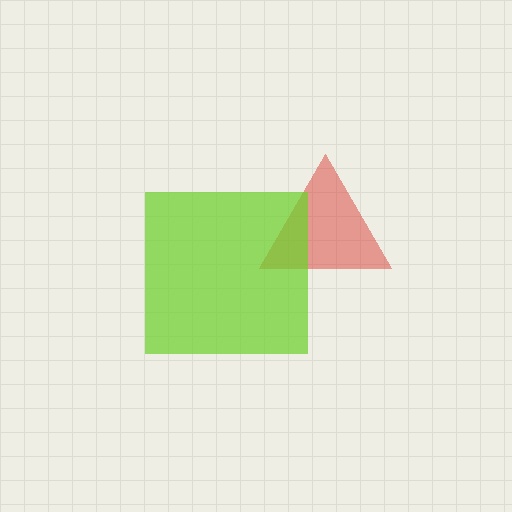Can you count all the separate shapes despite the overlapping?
Yes, there are 2 separate shapes.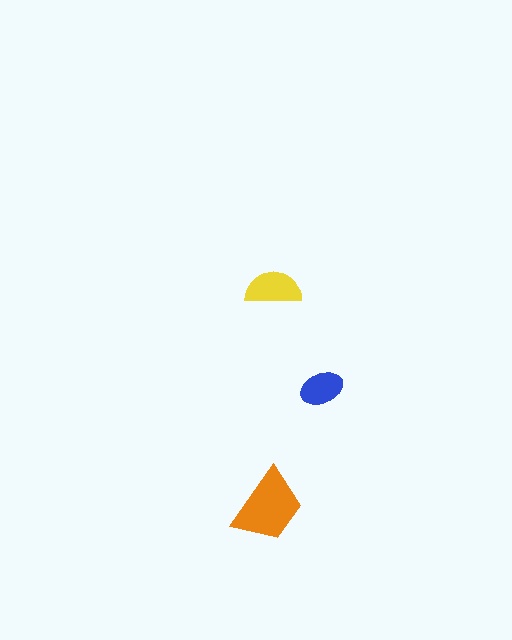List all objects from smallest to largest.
The blue ellipse, the yellow semicircle, the orange trapezoid.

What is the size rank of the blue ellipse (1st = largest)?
3rd.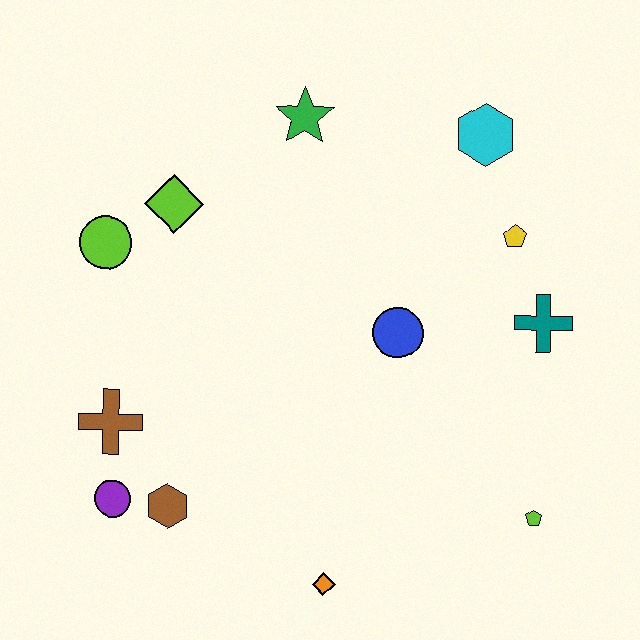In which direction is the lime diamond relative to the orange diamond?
The lime diamond is above the orange diamond.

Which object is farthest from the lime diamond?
The lime pentagon is farthest from the lime diamond.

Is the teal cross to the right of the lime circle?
Yes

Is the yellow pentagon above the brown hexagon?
Yes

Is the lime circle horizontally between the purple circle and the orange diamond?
No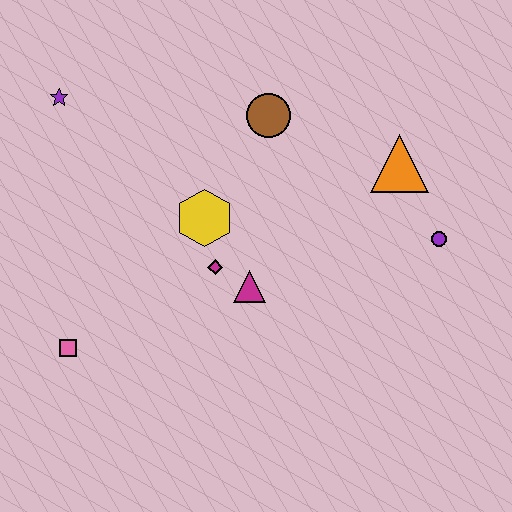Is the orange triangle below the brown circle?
Yes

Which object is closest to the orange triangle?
The purple circle is closest to the orange triangle.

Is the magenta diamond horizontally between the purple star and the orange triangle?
Yes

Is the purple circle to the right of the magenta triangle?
Yes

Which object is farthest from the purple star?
The purple circle is farthest from the purple star.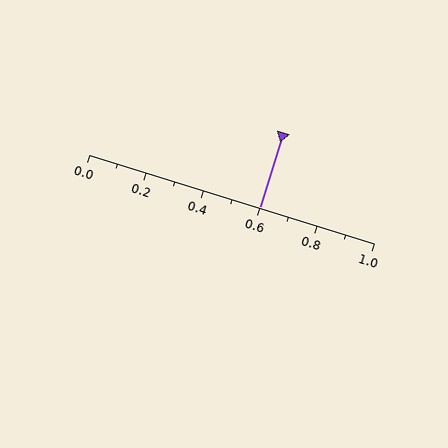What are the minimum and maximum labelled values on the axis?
The axis runs from 0.0 to 1.0.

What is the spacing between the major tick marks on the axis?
The major ticks are spaced 0.2 apart.